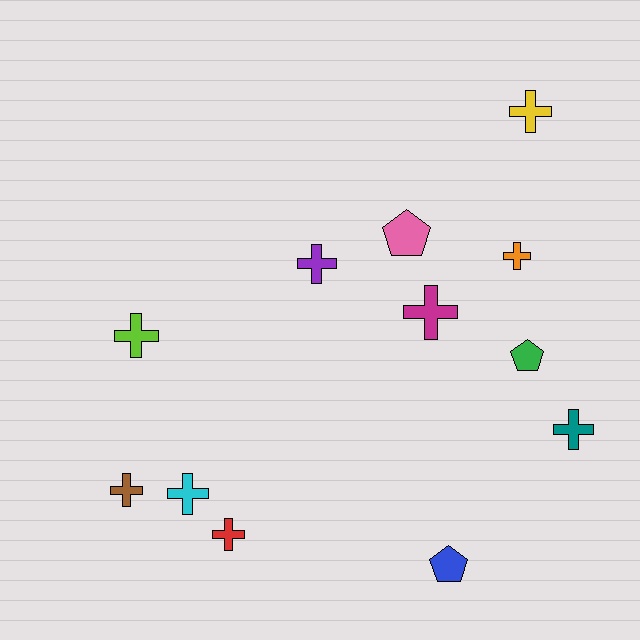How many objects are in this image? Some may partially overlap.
There are 12 objects.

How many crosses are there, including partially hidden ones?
There are 9 crosses.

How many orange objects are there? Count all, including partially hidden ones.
There is 1 orange object.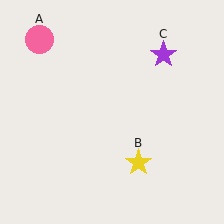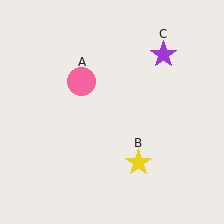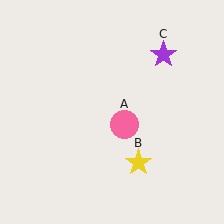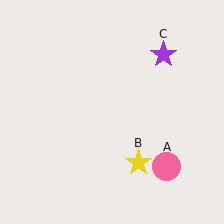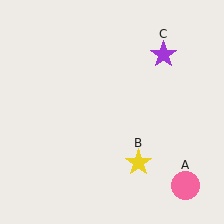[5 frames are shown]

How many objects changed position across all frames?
1 object changed position: pink circle (object A).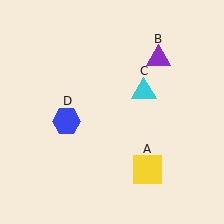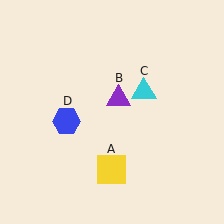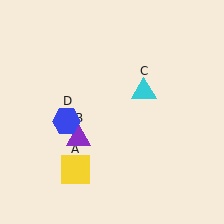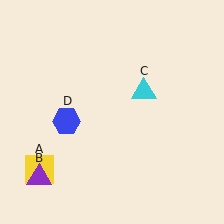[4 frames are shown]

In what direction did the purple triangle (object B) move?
The purple triangle (object B) moved down and to the left.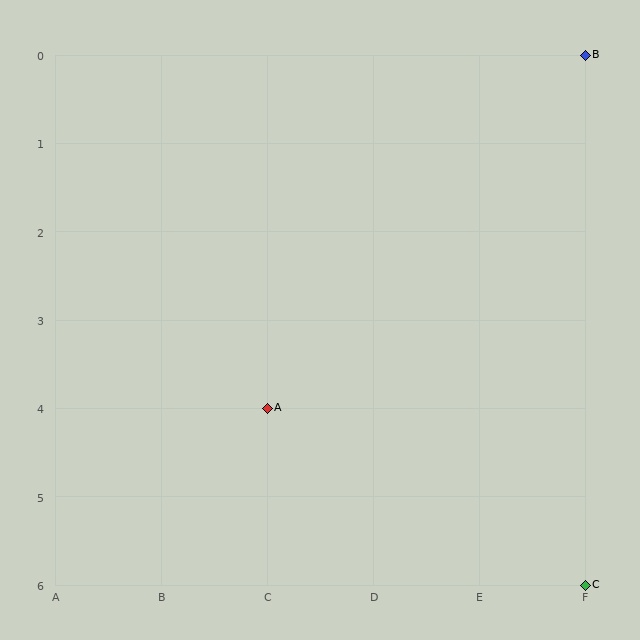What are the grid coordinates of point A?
Point A is at grid coordinates (C, 4).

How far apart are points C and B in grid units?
Points C and B are 6 rows apart.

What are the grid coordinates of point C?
Point C is at grid coordinates (F, 6).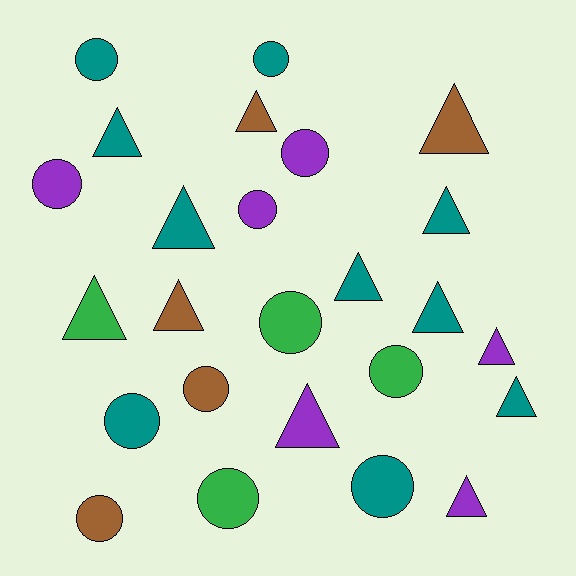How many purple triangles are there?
There are 3 purple triangles.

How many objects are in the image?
There are 25 objects.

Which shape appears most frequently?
Triangle, with 13 objects.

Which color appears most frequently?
Teal, with 10 objects.